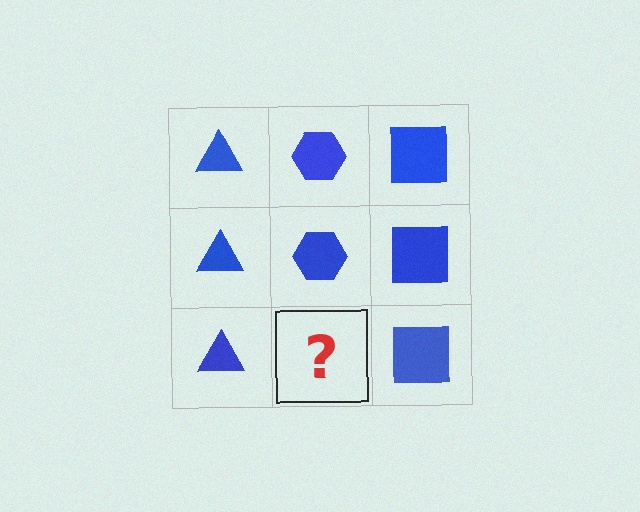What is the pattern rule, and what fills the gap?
The rule is that each column has a consistent shape. The gap should be filled with a blue hexagon.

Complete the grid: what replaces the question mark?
The question mark should be replaced with a blue hexagon.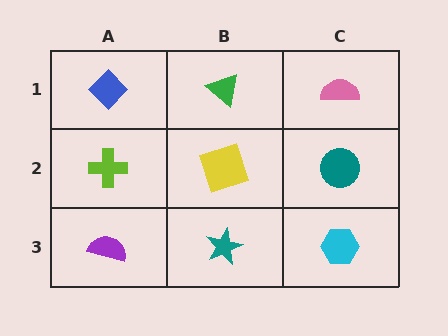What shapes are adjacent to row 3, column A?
A lime cross (row 2, column A), a teal star (row 3, column B).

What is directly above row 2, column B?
A green triangle.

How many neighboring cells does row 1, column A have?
2.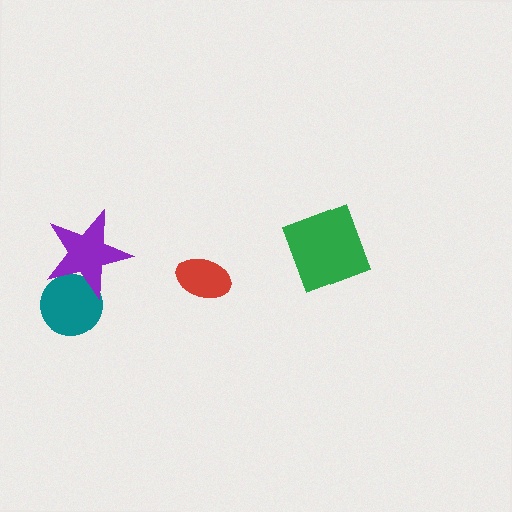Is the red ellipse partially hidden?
No, no other shape covers it.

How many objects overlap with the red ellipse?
0 objects overlap with the red ellipse.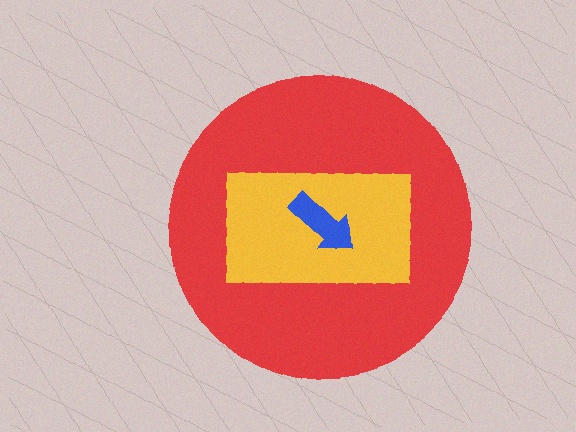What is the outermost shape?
The red circle.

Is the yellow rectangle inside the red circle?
Yes.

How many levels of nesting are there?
3.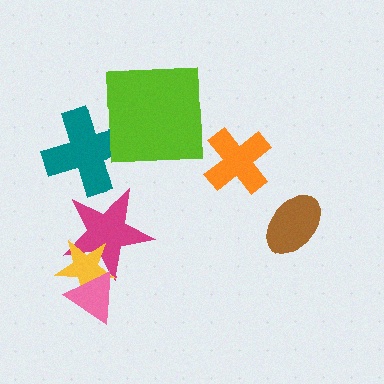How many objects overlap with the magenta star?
2 objects overlap with the magenta star.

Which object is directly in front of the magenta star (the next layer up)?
The yellow star is directly in front of the magenta star.